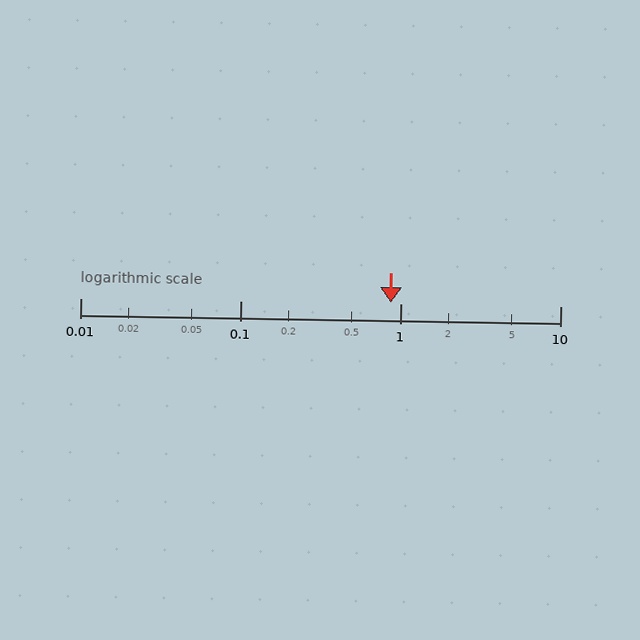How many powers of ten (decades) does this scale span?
The scale spans 3 decades, from 0.01 to 10.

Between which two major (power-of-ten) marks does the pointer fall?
The pointer is between 0.1 and 1.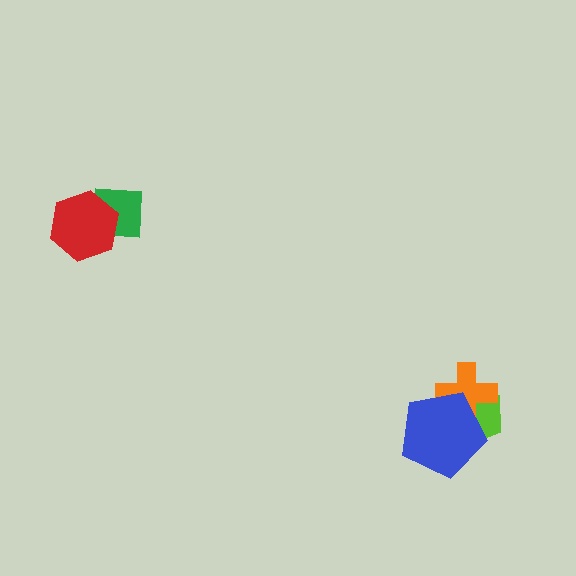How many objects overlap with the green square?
1 object overlaps with the green square.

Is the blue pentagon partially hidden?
No, no other shape covers it.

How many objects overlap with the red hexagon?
1 object overlaps with the red hexagon.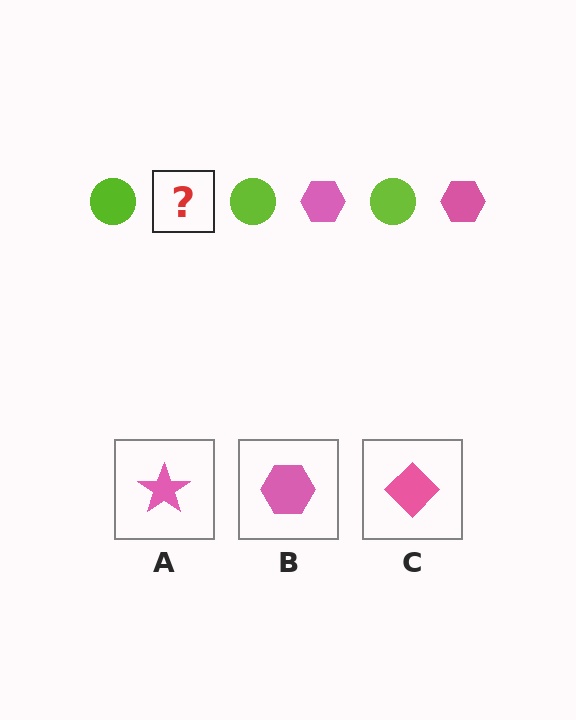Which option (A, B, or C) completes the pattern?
B.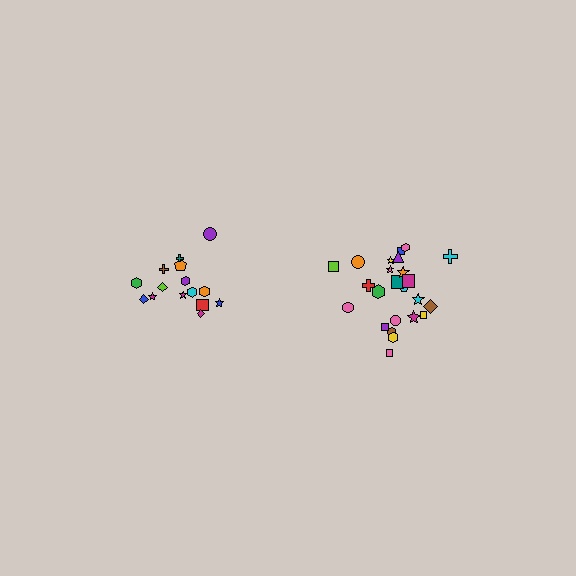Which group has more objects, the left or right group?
The right group.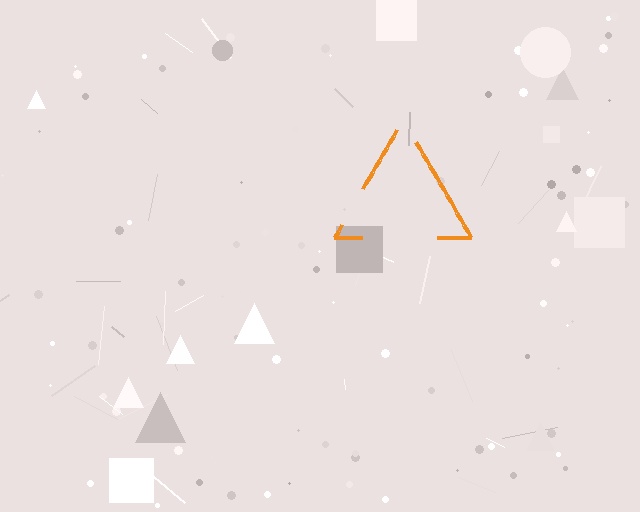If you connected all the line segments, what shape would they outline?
They would outline a triangle.